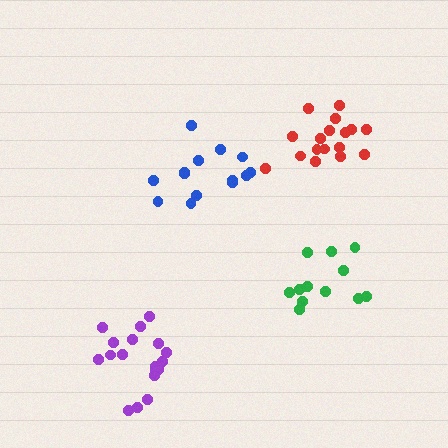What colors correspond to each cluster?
The clusters are colored: blue, purple, green, red.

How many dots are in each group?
Group 1: 14 dots, Group 2: 18 dots, Group 3: 12 dots, Group 4: 17 dots (61 total).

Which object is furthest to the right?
The green cluster is rightmost.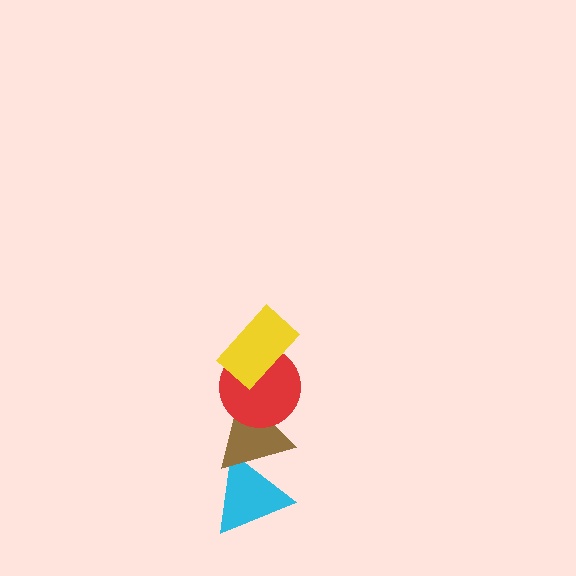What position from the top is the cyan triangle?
The cyan triangle is 4th from the top.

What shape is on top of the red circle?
The yellow rectangle is on top of the red circle.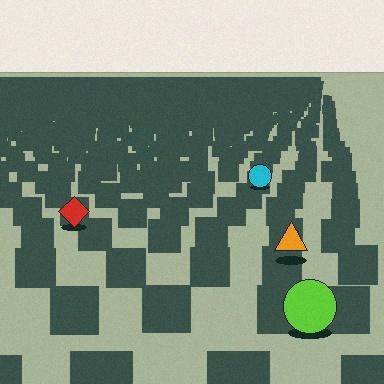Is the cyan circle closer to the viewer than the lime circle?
No. The lime circle is closer — you can tell from the texture gradient: the ground texture is coarser near it.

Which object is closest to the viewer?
The lime circle is closest. The texture marks near it are larger and more spread out.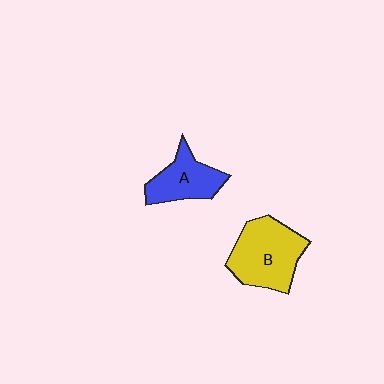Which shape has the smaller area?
Shape A (blue).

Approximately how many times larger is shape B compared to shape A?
Approximately 1.5 times.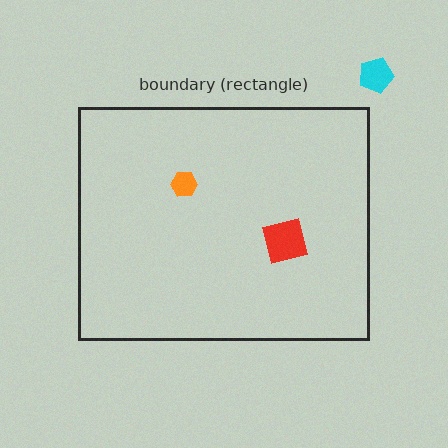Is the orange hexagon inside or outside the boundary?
Inside.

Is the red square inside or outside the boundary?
Inside.